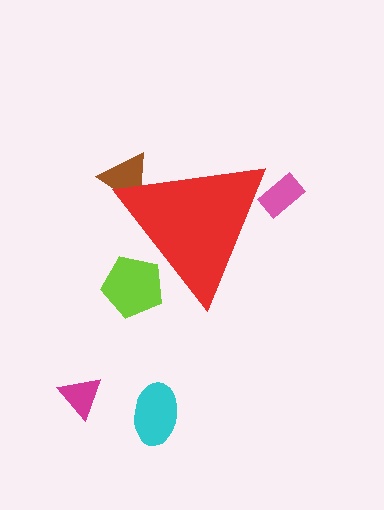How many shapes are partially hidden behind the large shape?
3 shapes are partially hidden.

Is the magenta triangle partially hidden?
No, the magenta triangle is fully visible.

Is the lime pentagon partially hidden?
Yes, the lime pentagon is partially hidden behind the red triangle.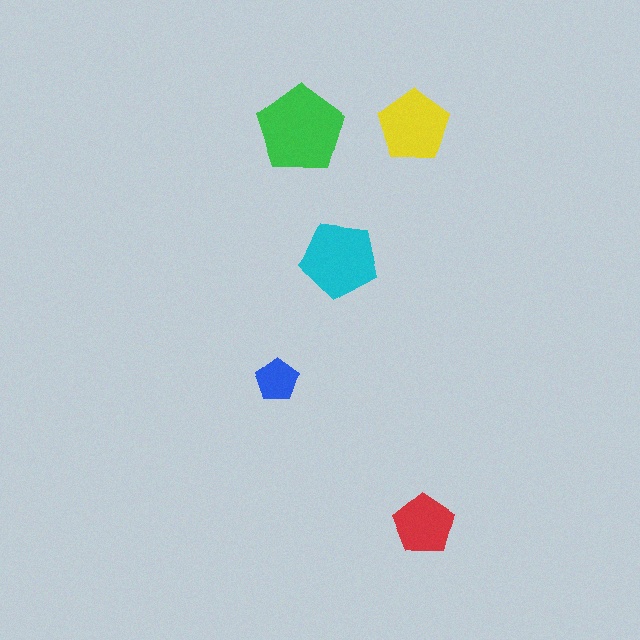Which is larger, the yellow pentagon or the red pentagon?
The yellow one.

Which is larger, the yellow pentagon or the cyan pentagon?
The cyan one.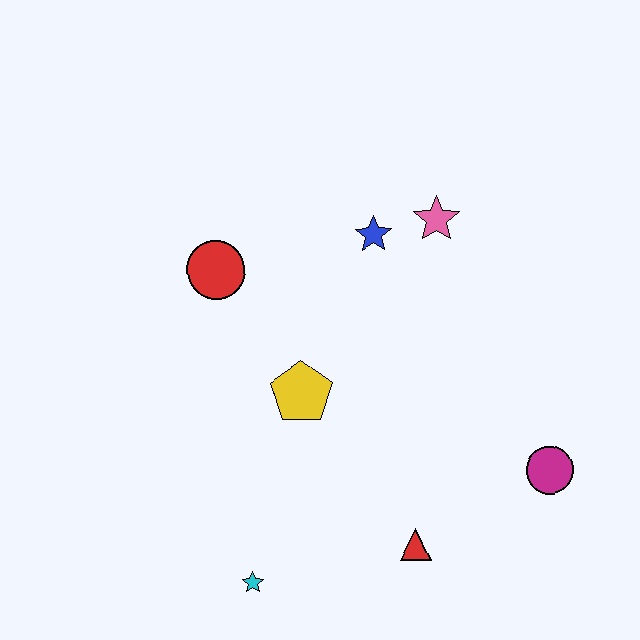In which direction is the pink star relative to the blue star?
The pink star is to the right of the blue star.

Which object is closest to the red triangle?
The magenta circle is closest to the red triangle.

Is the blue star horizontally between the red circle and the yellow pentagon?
No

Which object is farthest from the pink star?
The cyan star is farthest from the pink star.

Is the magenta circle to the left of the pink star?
No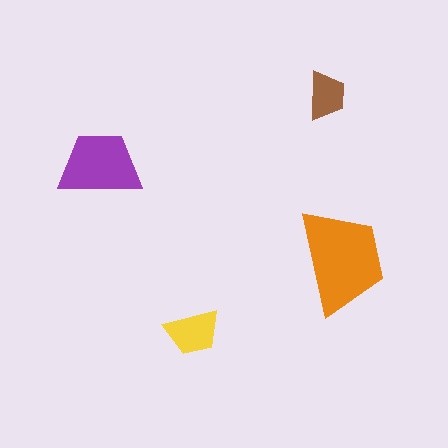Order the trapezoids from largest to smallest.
the orange one, the purple one, the yellow one, the brown one.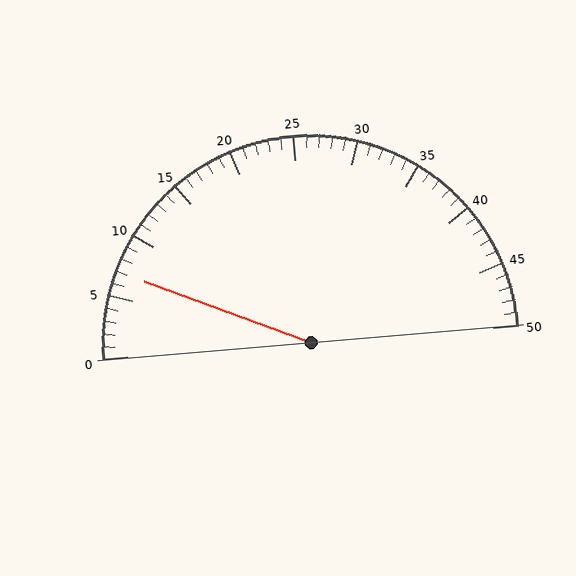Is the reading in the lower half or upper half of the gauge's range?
The reading is in the lower half of the range (0 to 50).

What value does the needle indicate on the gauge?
The needle indicates approximately 7.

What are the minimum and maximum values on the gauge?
The gauge ranges from 0 to 50.